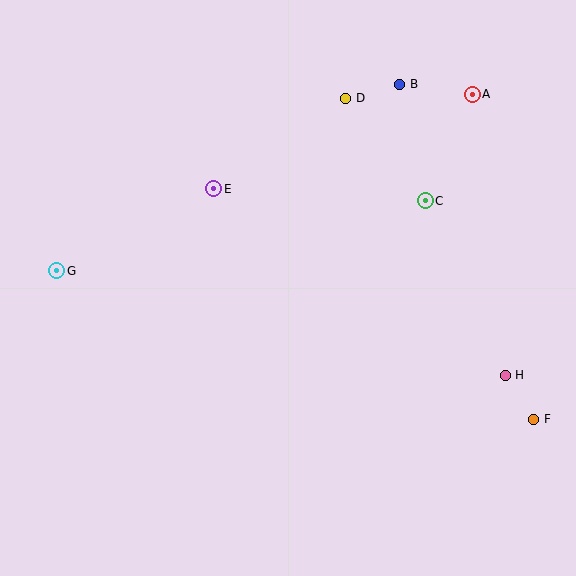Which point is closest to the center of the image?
Point E at (214, 189) is closest to the center.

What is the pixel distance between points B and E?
The distance between B and E is 213 pixels.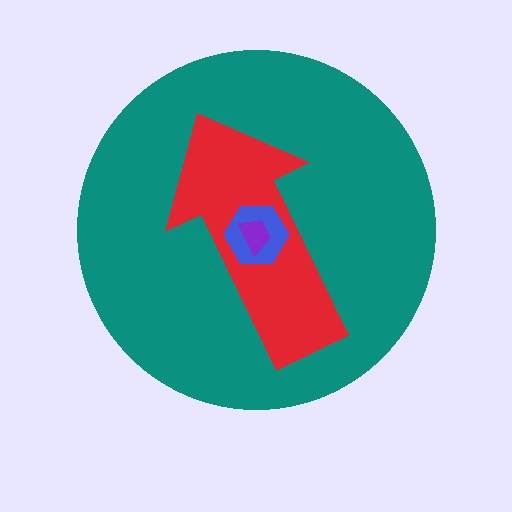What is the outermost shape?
The teal circle.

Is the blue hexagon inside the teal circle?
Yes.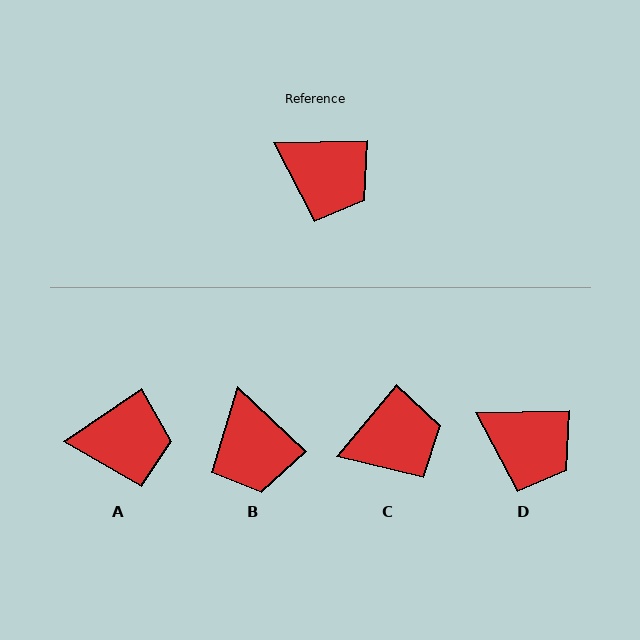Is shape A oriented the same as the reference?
No, it is off by about 33 degrees.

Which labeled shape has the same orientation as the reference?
D.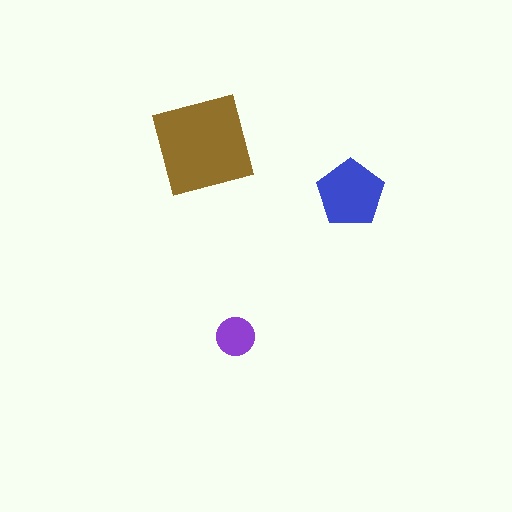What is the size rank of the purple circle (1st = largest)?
3rd.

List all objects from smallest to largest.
The purple circle, the blue pentagon, the brown square.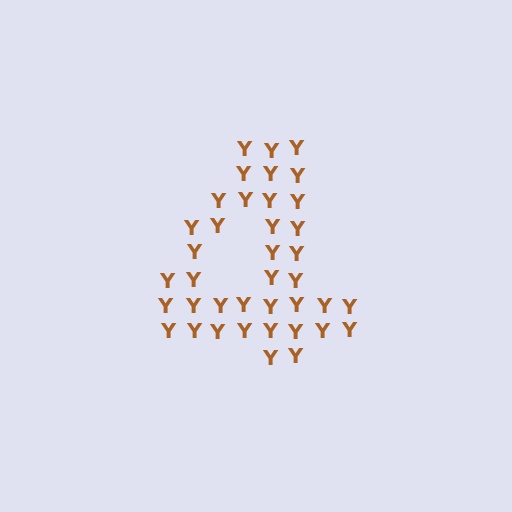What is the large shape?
The large shape is the digit 4.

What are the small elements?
The small elements are letter Y's.